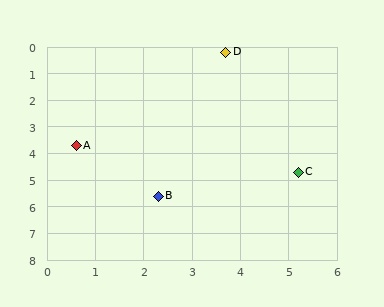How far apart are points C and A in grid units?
Points C and A are about 4.7 grid units apart.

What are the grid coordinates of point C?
Point C is at approximately (5.2, 4.7).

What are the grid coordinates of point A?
Point A is at approximately (0.6, 3.7).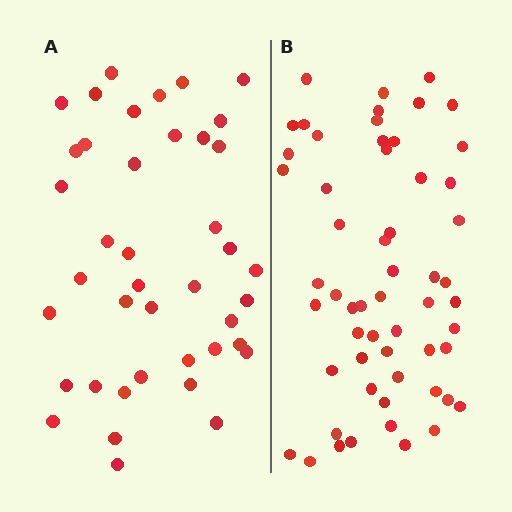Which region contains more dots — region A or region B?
Region B (the right region) has more dots.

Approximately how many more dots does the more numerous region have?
Region B has approximately 15 more dots than region A.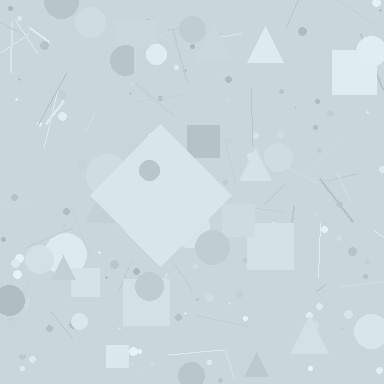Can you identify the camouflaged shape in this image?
The camouflaged shape is a diamond.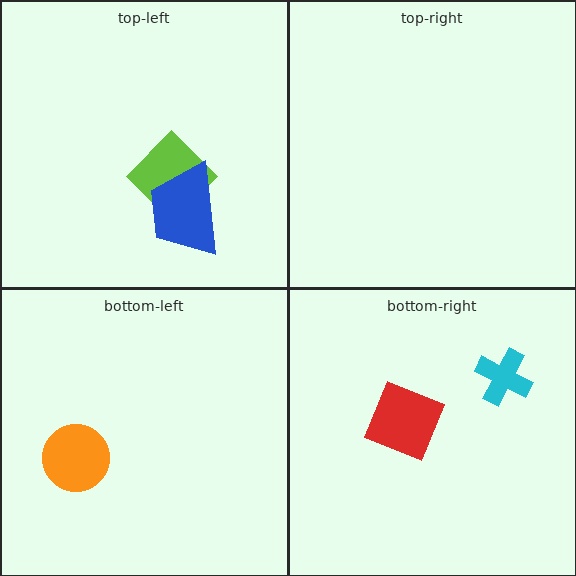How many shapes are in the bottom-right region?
2.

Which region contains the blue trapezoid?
The top-left region.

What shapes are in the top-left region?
The lime diamond, the blue trapezoid.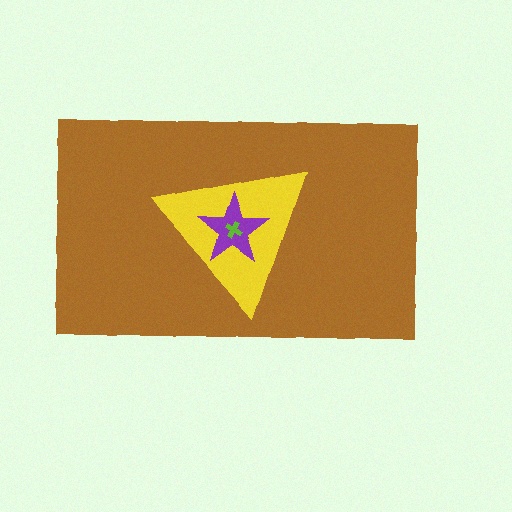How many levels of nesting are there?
4.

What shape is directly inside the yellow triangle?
The purple star.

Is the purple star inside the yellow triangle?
Yes.